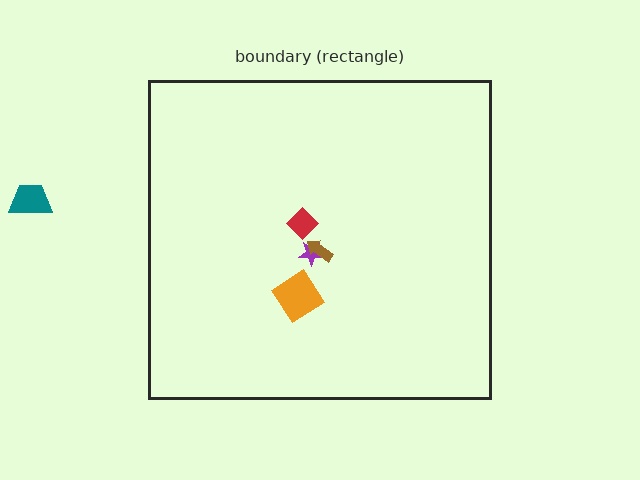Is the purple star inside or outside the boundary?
Inside.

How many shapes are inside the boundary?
4 inside, 1 outside.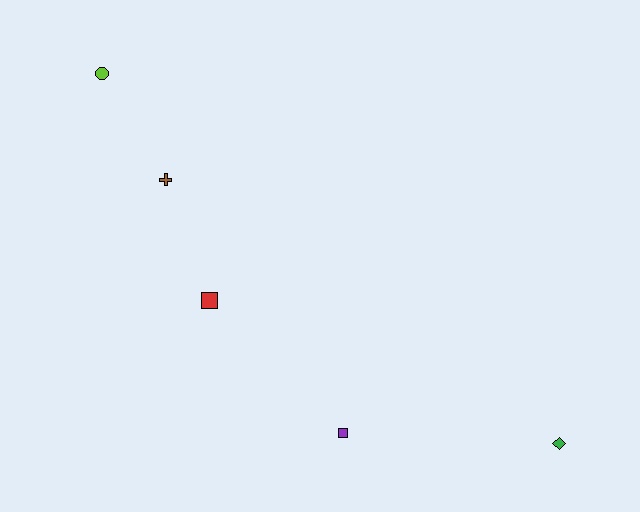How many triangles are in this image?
There are no triangles.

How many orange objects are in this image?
There are no orange objects.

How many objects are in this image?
There are 5 objects.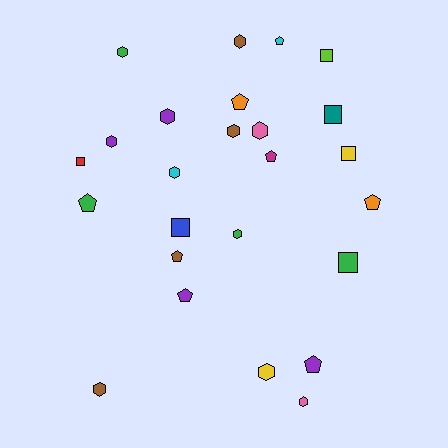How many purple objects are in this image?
There are 4 purple objects.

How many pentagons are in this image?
There are 8 pentagons.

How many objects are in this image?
There are 25 objects.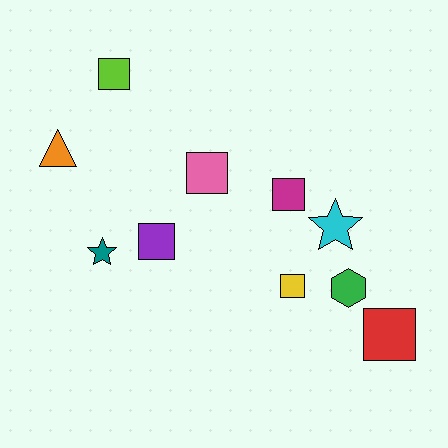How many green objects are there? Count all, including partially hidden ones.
There is 1 green object.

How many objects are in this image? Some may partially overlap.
There are 10 objects.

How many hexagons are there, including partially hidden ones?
There is 1 hexagon.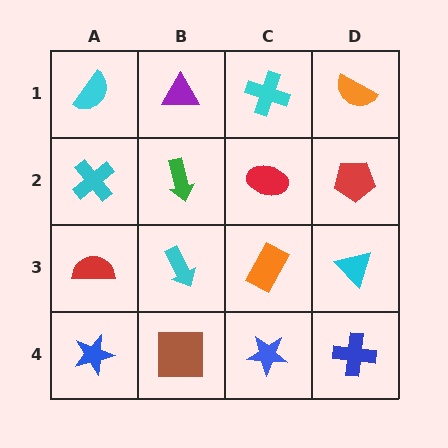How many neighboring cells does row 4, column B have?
3.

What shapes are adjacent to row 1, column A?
A cyan cross (row 2, column A), a purple triangle (row 1, column B).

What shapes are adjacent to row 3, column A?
A cyan cross (row 2, column A), a blue star (row 4, column A), a cyan arrow (row 3, column B).